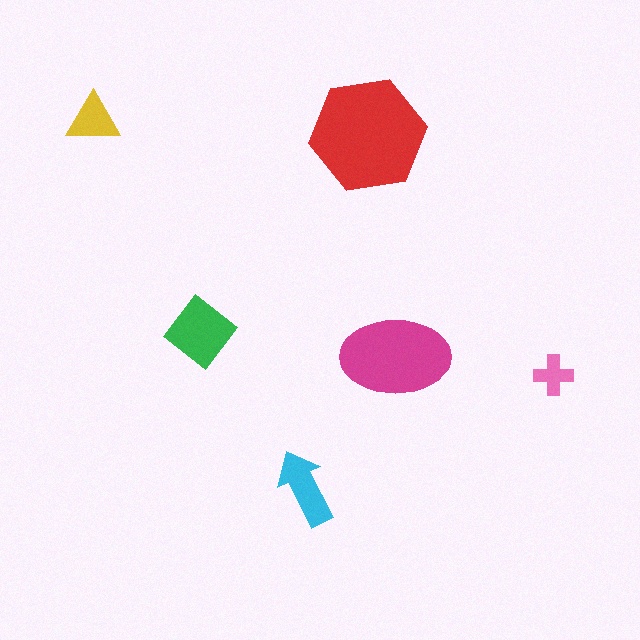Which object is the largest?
The red hexagon.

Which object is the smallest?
The pink cross.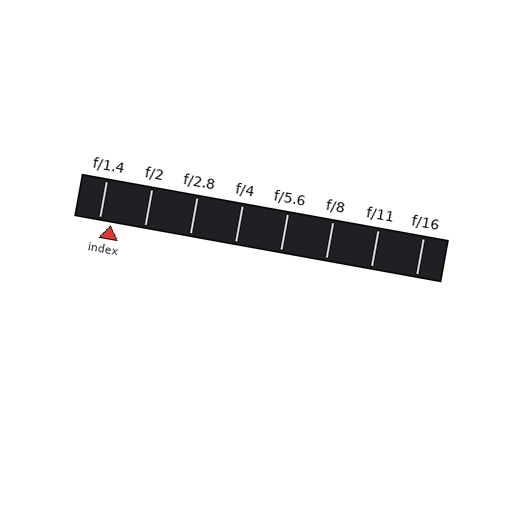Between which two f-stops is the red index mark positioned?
The index mark is between f/1.4 and f/2.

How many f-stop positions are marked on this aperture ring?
There are 8 f-stop positions marked.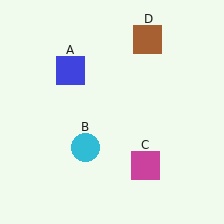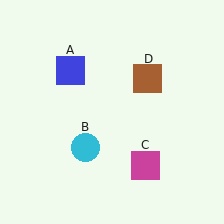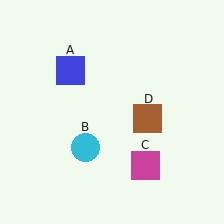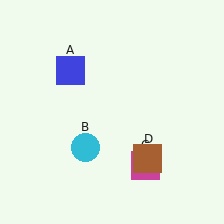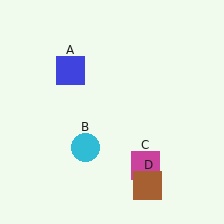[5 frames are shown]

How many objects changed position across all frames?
1 object changed position: brown square (object D).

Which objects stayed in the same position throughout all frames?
Blue square (object A) and cyan circle (object B) and magenta square (object C) remained stationary.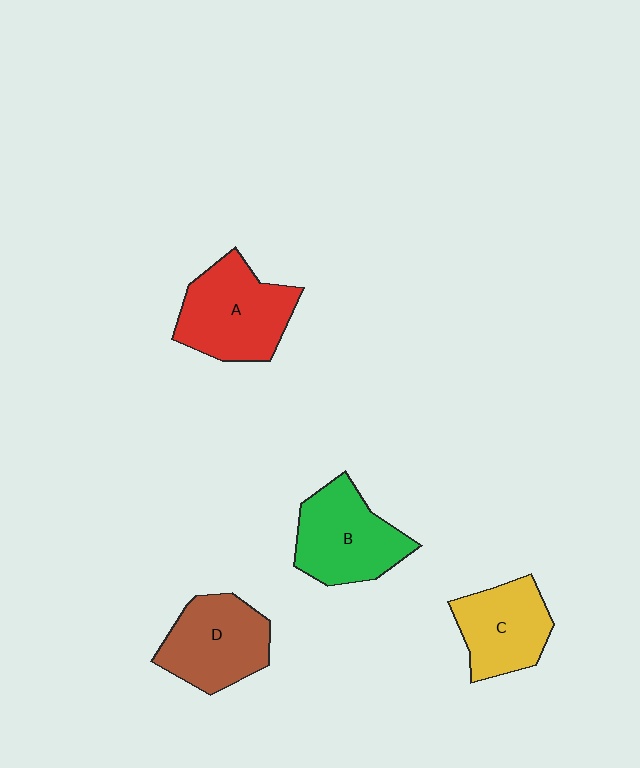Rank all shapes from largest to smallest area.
From largest to smallest: A (red), B (green), D (brown), C (yellow).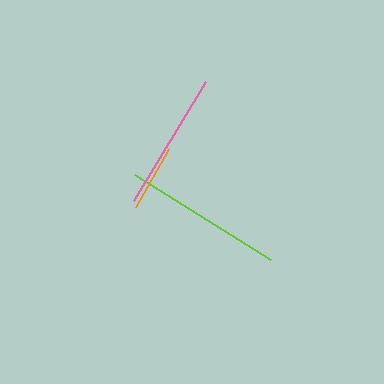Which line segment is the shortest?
The orange line is the shortest at approximately 67 pixels.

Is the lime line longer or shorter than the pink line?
The lime line is longer than the pink line.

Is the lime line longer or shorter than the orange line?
The lime line is longer than the orange line.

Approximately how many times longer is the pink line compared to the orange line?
The pink line is approximately 2.1 times the length of the orange line.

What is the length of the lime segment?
The lime segment is approximately 161 pixels long.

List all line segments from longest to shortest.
From longest to shortest: lime, pink, orange.